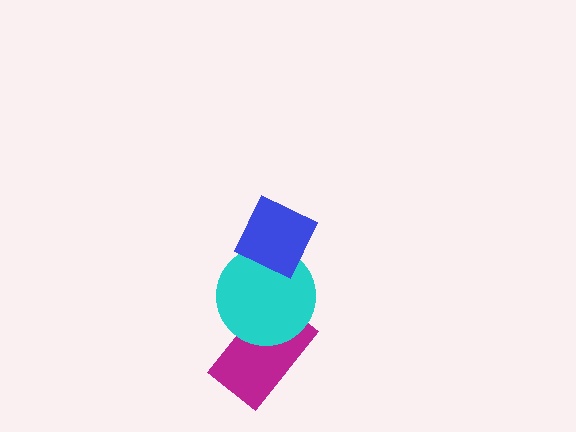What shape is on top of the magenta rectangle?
The cyan circle is on top of the magenta rectangle.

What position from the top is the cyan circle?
The cyan circle is 2nd from the top.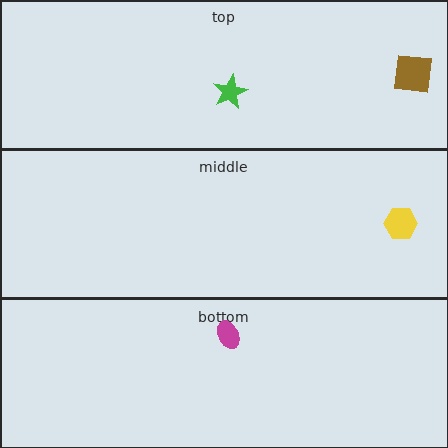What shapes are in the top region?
The green star, the brown square.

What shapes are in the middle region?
The yellow hexagon.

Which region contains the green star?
The top region.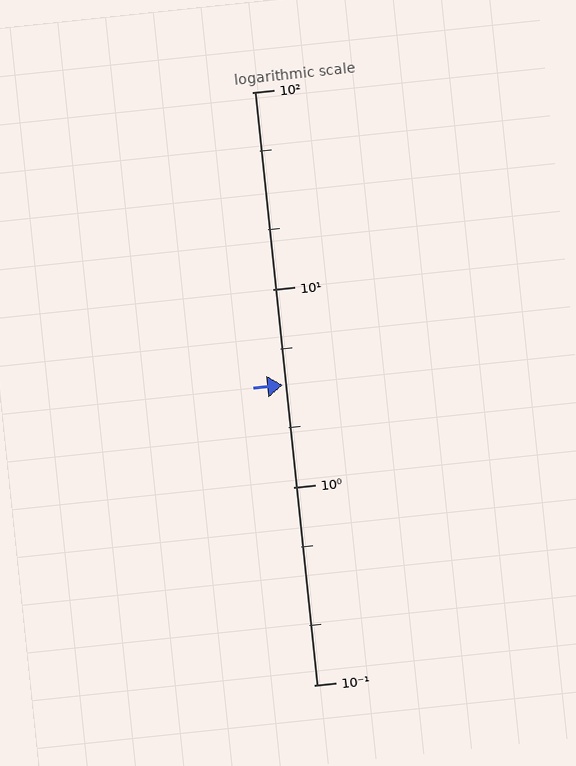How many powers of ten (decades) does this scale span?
The scale spans 3 decades, from 0.1 to 100.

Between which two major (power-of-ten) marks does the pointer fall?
The pointer is between 1 and 10.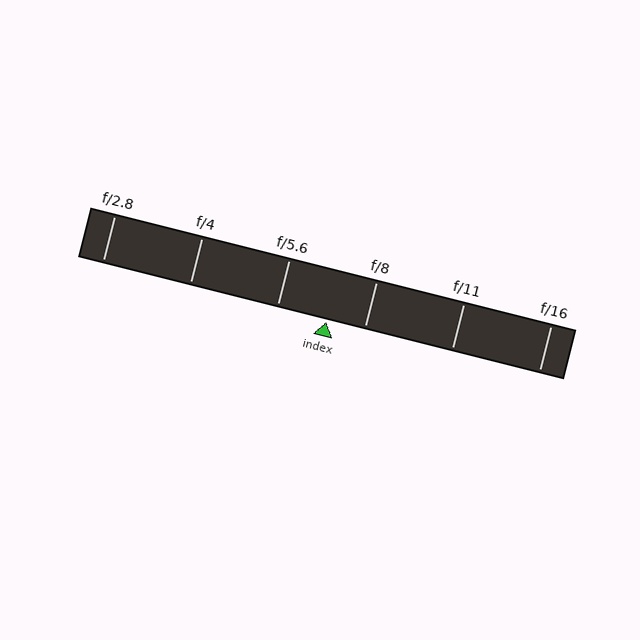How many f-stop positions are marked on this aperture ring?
There are 6 f-stop positions marked.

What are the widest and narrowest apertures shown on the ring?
The widest aperture shown is f/2.8 and the narrowest is f/16.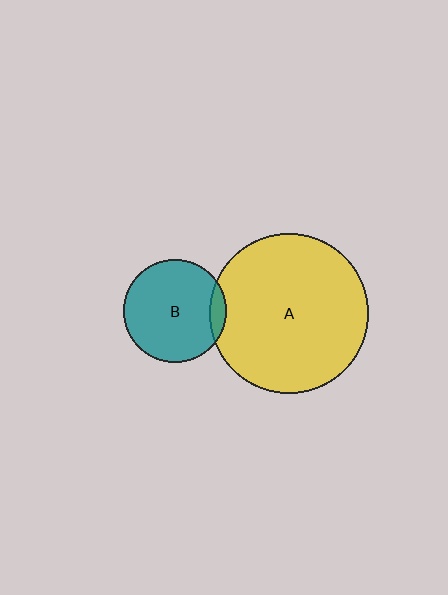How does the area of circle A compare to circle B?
Approximately 2.4 times.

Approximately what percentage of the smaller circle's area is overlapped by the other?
Approximately 10%.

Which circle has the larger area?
Circle A (yellow).